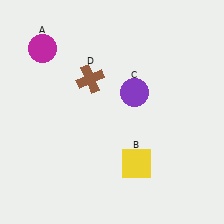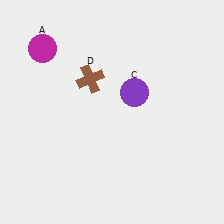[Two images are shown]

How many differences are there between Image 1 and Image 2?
There is 1 difference between the two images.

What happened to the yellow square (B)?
The yellow square (B) was removed in Image 2. It was in the bottom-right area of Image 1.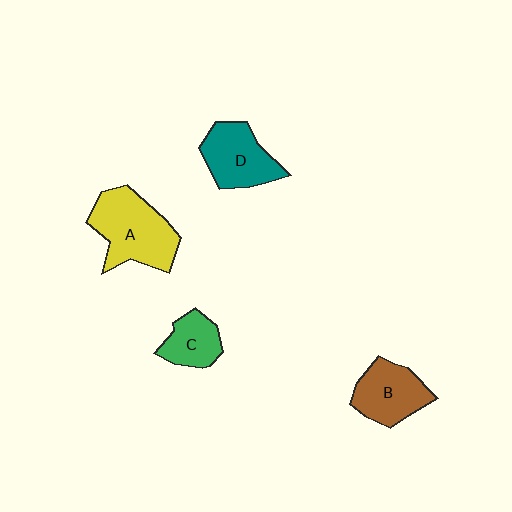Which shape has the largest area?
Shape A (yellow).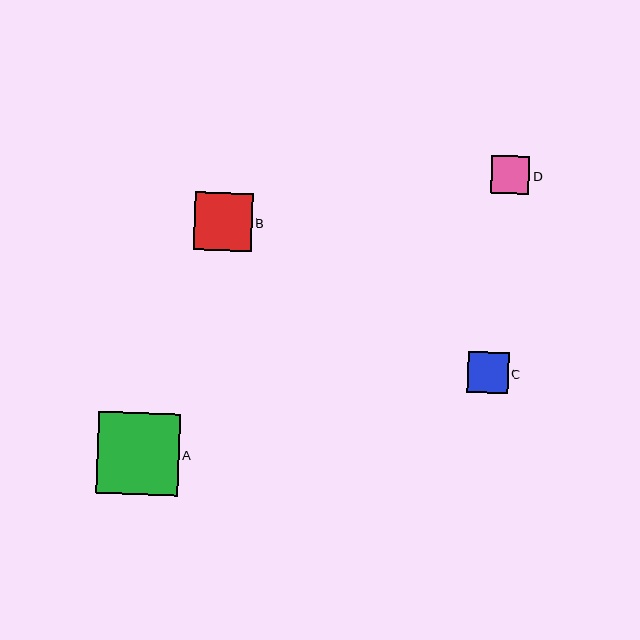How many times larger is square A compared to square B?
Square A is approximately 1.4 times the size of square B.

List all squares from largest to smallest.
From largest to smallest: A, B, C, D.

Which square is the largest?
Square A is the largest with a size of approximately 82 pixels.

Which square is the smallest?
Square D is the smallest with a size of approximately 38 pixels.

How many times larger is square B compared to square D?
Square B is approximately 1.5 times the size of square D.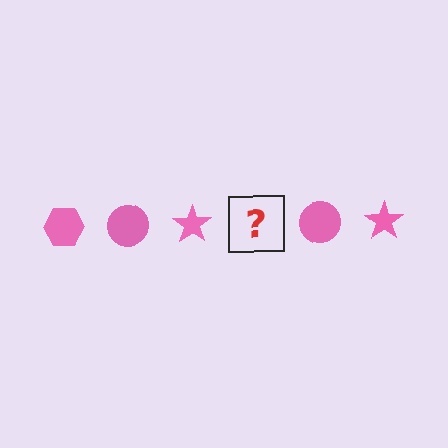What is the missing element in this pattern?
The missing element is a pink hexagon.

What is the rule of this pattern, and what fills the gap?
The rule is that the pattern cycles through hexagon, circle, star shapes in pink. The gap should be filled with a pink hexagon.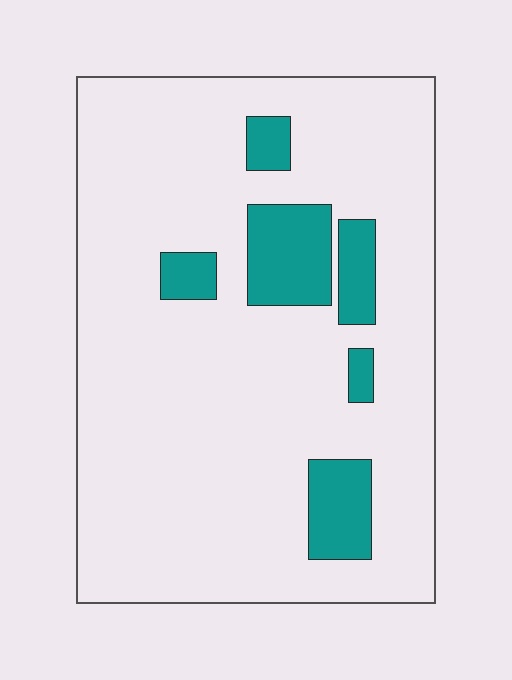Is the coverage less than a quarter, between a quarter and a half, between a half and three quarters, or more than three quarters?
Less than a quarter.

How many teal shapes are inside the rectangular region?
6.